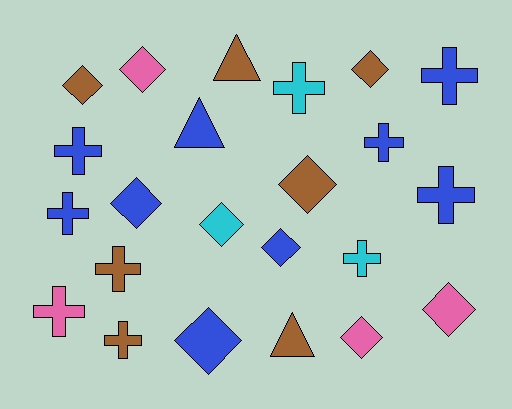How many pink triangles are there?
There are no pink triangles.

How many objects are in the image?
There are 23 objects.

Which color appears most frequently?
Blue, with 9 objects.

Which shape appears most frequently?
Cross, with 10 objects.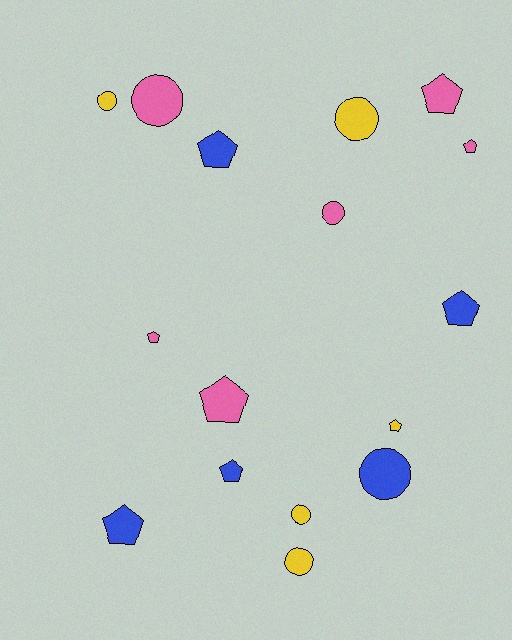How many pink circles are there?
There are 2 pink circles.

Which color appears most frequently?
Pink, with 6 objects.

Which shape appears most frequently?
Pentagon, with 9 objects.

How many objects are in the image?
There are 16 objects.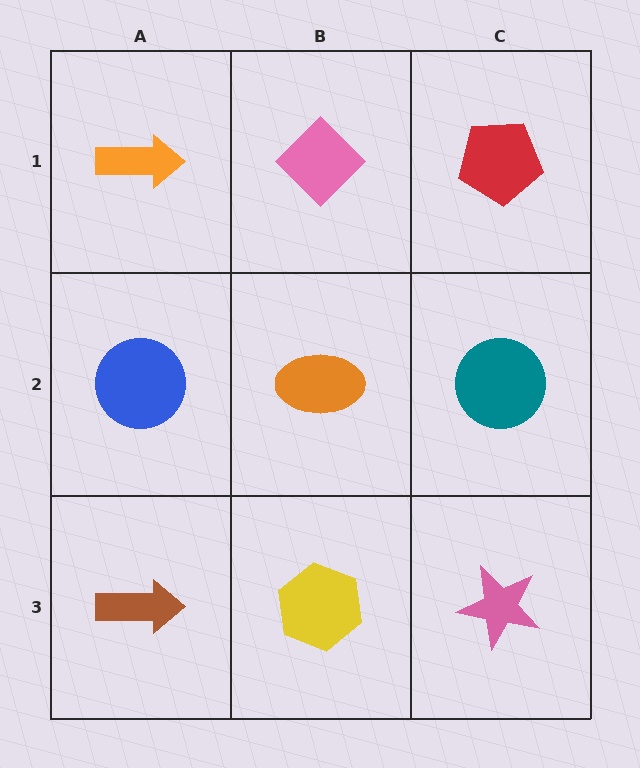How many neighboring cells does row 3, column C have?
2.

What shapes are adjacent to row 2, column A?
An orange arrow (row 1, column A), a brown arrow (row 3, column A), an orange ellipse (row 2, column B).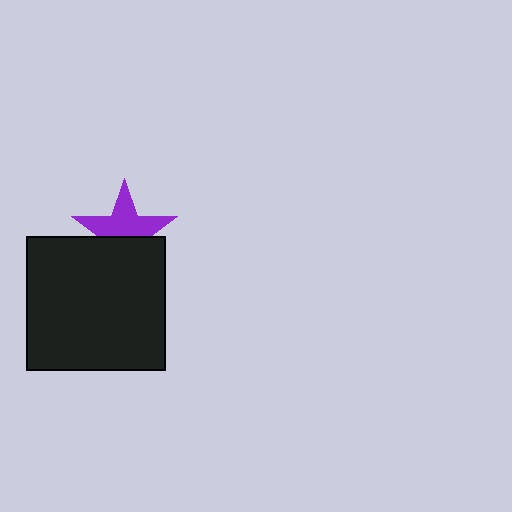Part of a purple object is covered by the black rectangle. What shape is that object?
It is a star.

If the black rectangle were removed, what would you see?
You would see the complete purple star.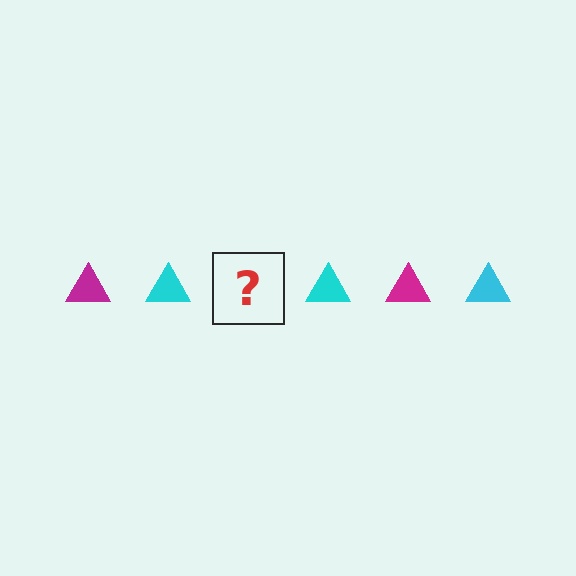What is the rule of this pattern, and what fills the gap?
The rule is that the pattern cycles through magenta, cyan triangles. The gap should be filled with a magenta triangle.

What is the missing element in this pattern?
The missing element is a magenta triangle.